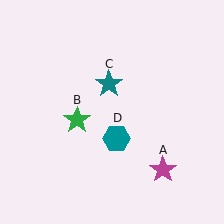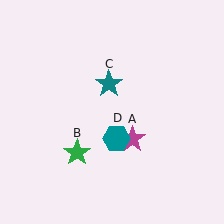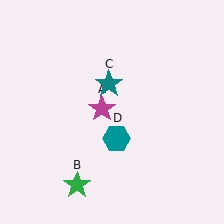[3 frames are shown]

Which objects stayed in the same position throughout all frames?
Teal star (object C) and teal hexagon (object D) remained stationary.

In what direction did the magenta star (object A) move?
The magenta star (object A) moved up and to the left.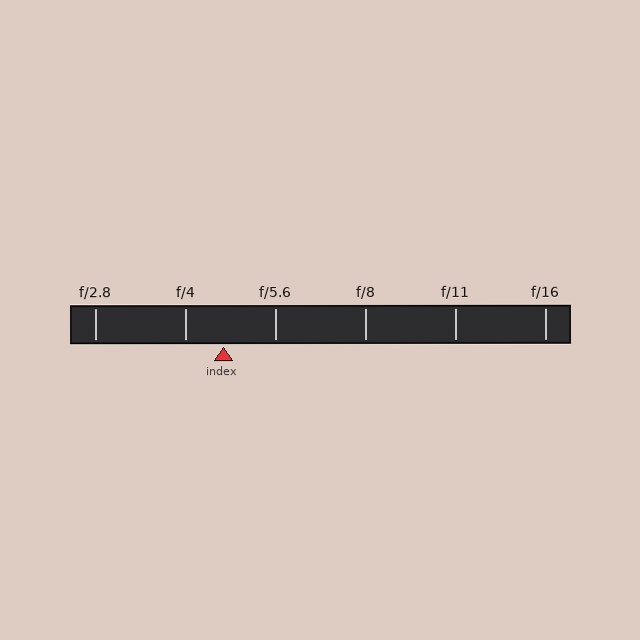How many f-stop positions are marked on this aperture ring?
There are 6 f-stop positions marked.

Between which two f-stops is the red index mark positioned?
The index mark is between f/4 and f/5.6.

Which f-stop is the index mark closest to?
The index mark is closest to f/4.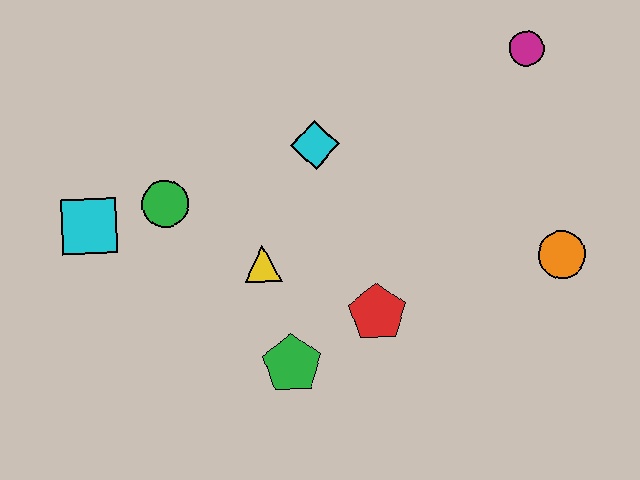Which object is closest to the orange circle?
The red pentagon is closest to the orange circle.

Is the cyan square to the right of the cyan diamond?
No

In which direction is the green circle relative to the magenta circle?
The green circle is to the left of the magenta circle.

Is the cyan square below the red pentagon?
No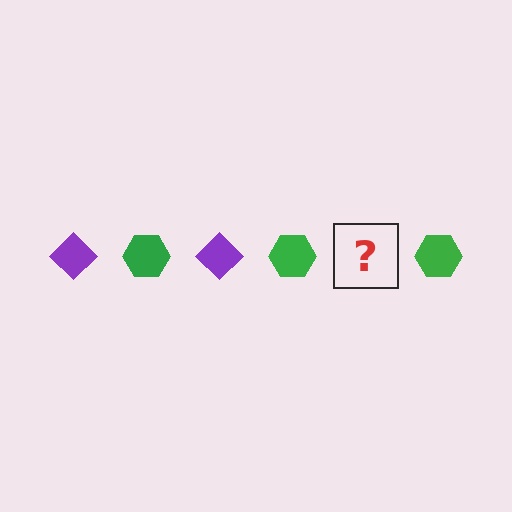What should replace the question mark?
The question mark should be replaced with a purple diamond.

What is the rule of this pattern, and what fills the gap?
The rule is that the pattern alternates between purple diamond and green hexagon. The gap should be filled with a purple diamond.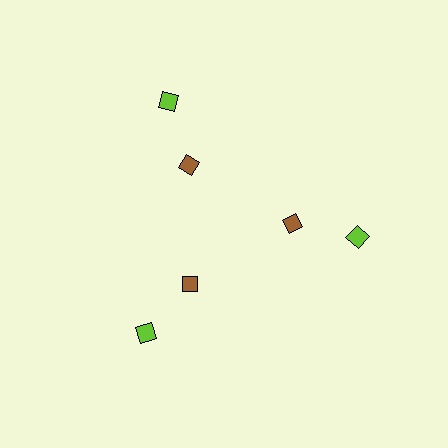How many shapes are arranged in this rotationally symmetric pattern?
There are 6 shapes, arranged in 3 groups of 2.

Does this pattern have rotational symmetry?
Yes, this pattern has 3-fold rotational symmetry. It looks the same after rotating 120 degrees around the center.